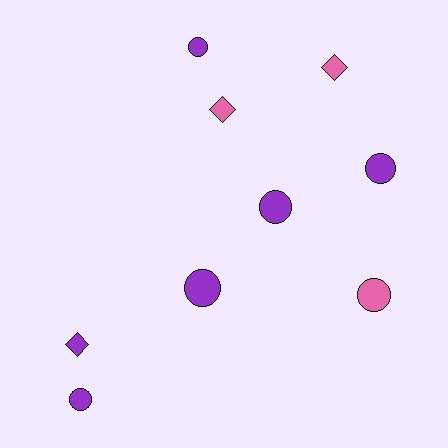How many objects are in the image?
There are 9 objects.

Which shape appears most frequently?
Circle, with 6 objects.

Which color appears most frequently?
Purple, with 6 objects.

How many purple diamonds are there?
There is 1 purple diamond.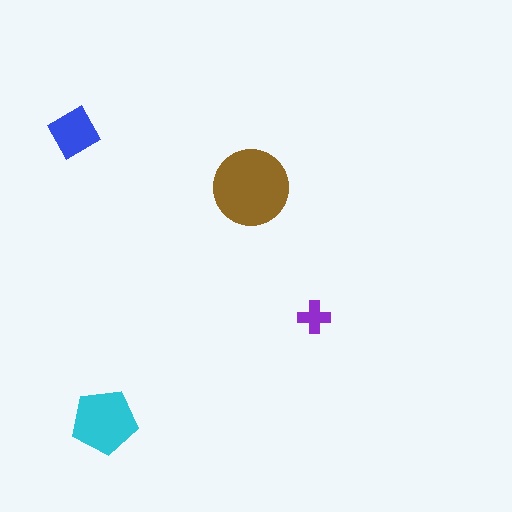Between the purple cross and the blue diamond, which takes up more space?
The blue diamond.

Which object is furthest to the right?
The purple cross is rightmost.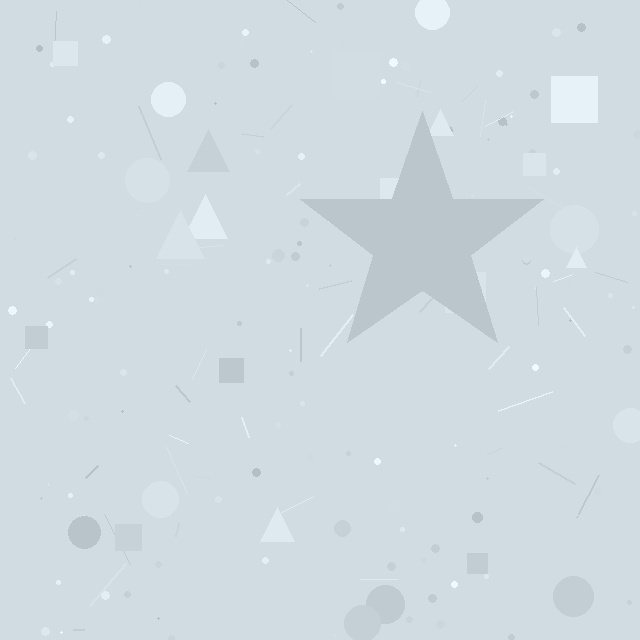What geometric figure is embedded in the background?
A star is embedded in the background.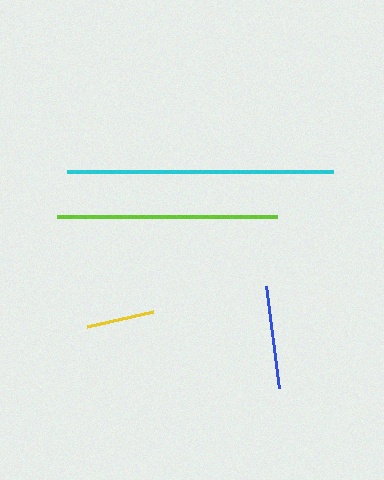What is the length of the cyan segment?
The cyan segment is approximately 266 pixels long.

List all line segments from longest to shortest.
From longest to shortest: cyan, lime, blue, yellow.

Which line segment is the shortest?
The yellow line is the shortest at approximately 68 pixels.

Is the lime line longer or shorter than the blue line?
The lime line is longer than the blue line.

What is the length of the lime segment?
The lime segment is approximately 220 pixels long.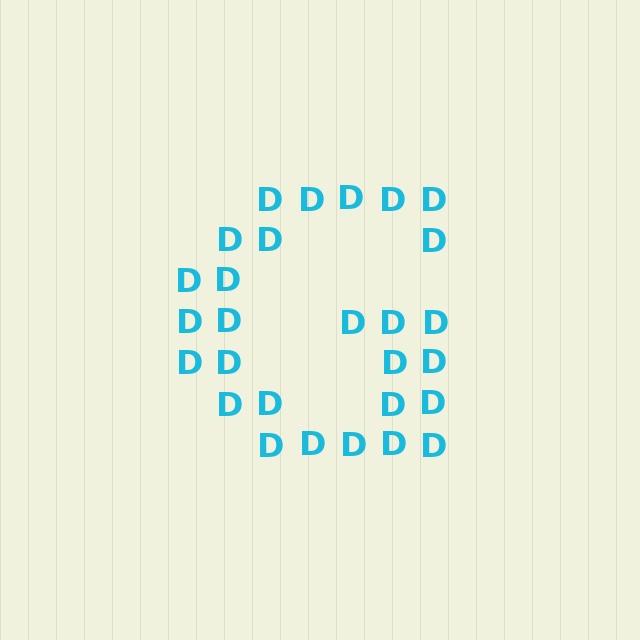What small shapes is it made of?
It is made of small letter D's.